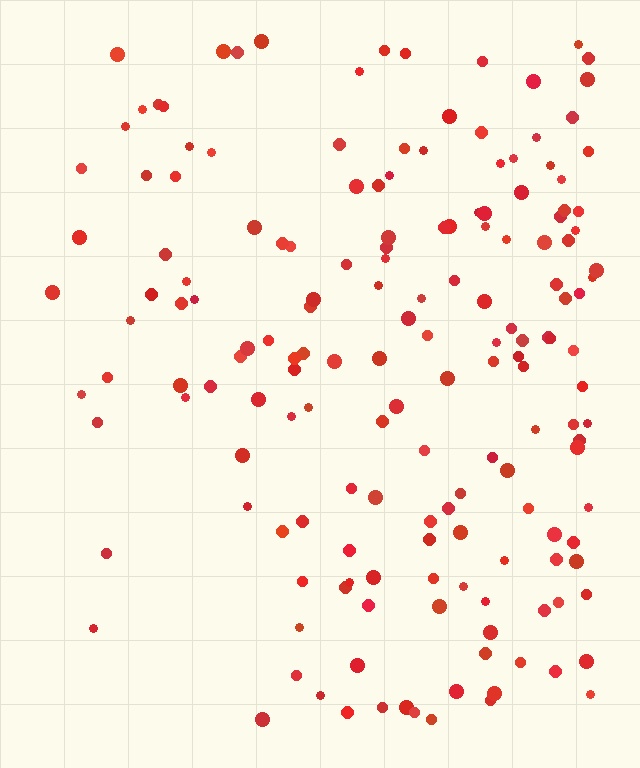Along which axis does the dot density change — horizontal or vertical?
Horizontal.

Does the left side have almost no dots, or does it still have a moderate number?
Still a moderate number, just noticeably fewer than the right.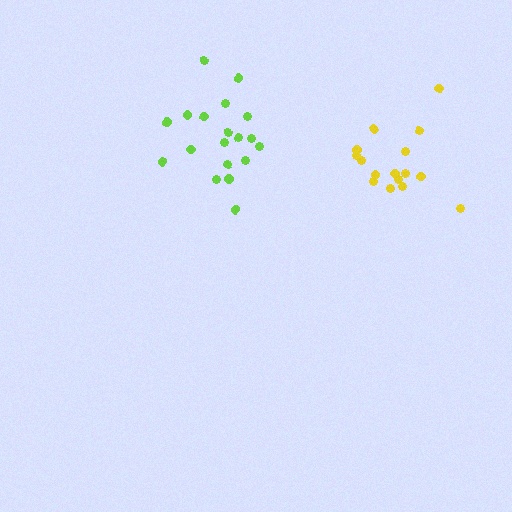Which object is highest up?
The lime cluster is topmost.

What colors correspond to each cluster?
The clusters are colored: lime, yellow.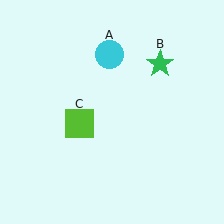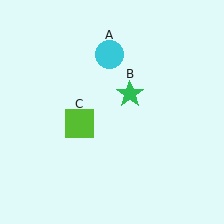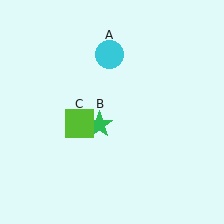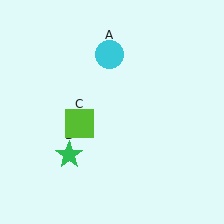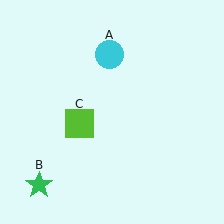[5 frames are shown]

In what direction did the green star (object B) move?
The green star (object B) moved down and to the left.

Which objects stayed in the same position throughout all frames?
Cyan circle (object A) and lime square (object C) remained stationary.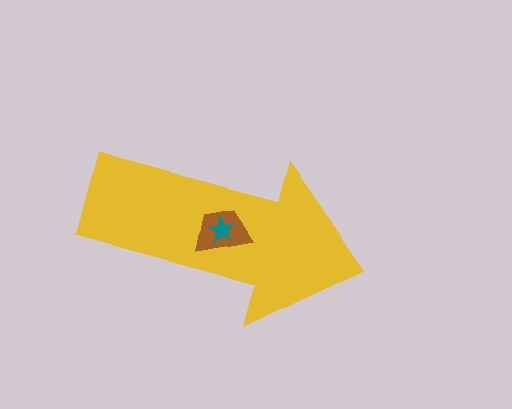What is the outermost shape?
The yellow arrow.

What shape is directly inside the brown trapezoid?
The teal star.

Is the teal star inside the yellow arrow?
Yes.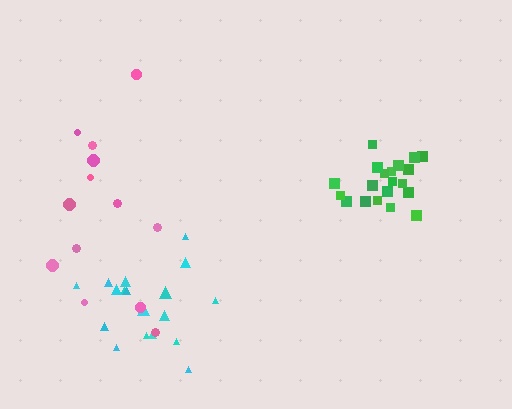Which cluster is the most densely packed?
Green.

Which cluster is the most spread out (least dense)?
Pink.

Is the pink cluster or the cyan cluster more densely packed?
Cyan.